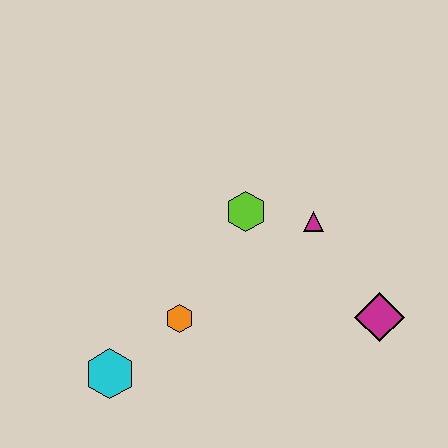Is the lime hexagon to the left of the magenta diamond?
Yes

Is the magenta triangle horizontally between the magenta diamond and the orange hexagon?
Yes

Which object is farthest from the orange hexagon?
The magenta diamond is farthest from the orange hexagon.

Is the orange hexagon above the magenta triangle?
No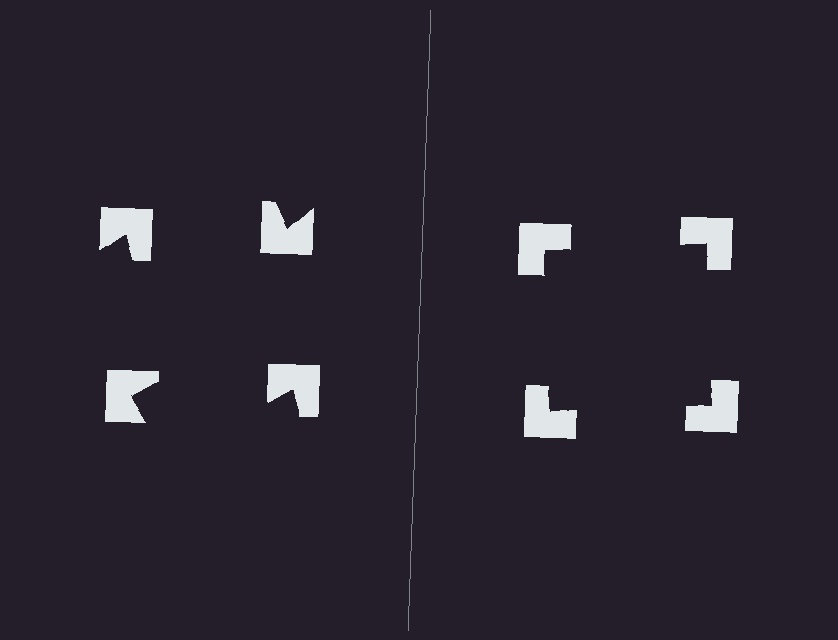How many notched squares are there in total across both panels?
8 — 4 on each side.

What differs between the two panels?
The notched squares are positioned identically on both sides; only the wedge orientations differ. On the right they align to a square; on the left they are misaligned.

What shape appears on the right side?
An illusory square.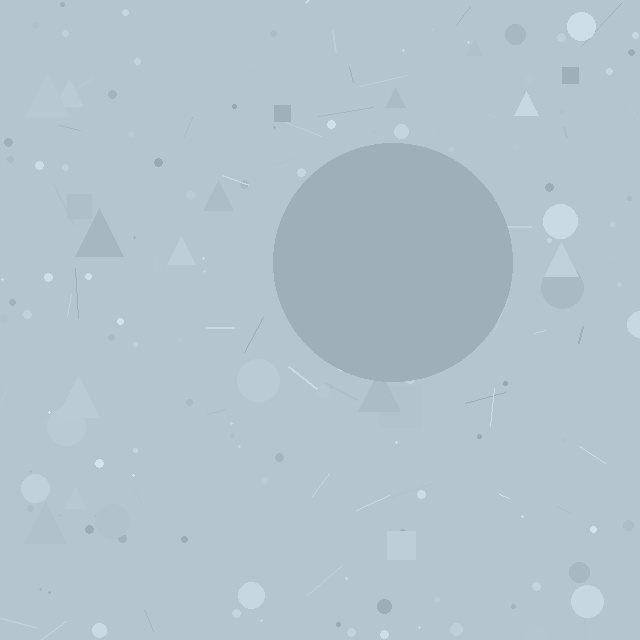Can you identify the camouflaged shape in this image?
The camouflaged shape is a circle.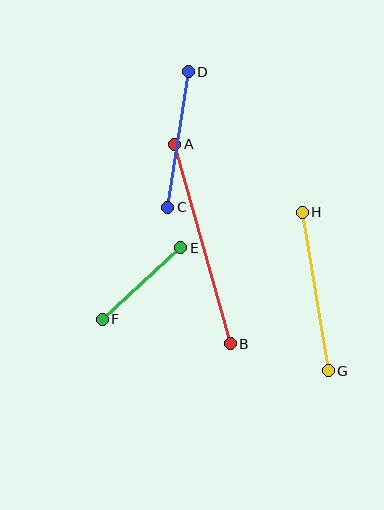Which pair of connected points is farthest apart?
Points A and B are farthest apart.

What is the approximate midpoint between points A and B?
The midpoint is at approximately (202, 244) pixels.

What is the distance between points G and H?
The distance is approximately 161 pixels.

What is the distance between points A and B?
The distance is approximately 207 pixels.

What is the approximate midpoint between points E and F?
The midpoint is at approximately (142, 284) pixels.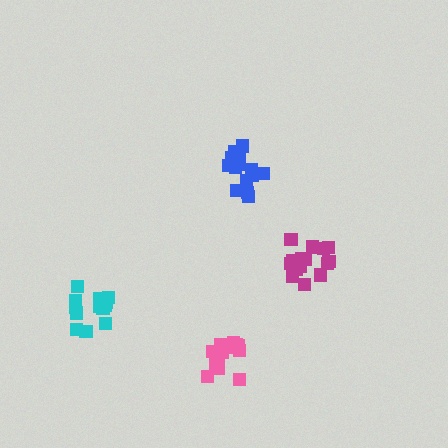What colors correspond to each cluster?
The clusters are colored: magenta, blue, cyan, pink.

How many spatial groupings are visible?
There are 4 spatial groupings.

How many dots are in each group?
Group 1: 18 dots, Group 2: 14 dots, Group 3: 14 dots, Group 4: 15 dots (61 total).